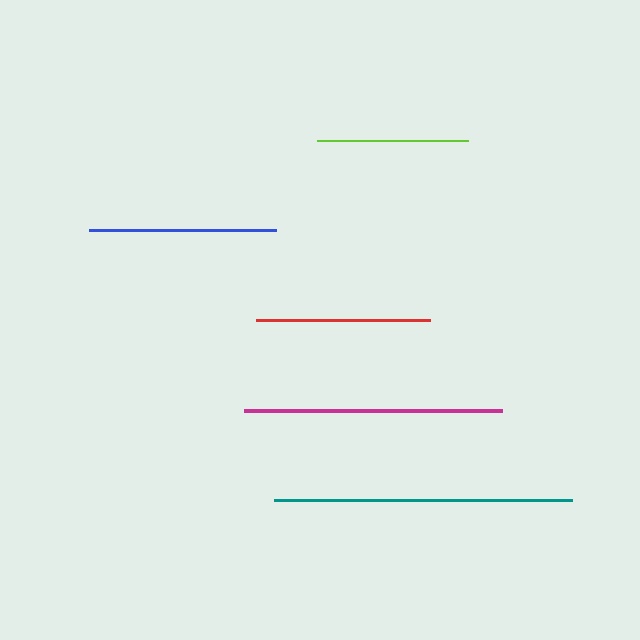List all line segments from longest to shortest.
From longest to shortest: teal, magenta, blue, red, lime.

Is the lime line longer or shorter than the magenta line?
The magenta line is longer than the lime line.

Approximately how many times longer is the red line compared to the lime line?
The red line is approximately 1.1 times the length of the lime line.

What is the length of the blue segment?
The blue segment is approximately 187 pixels long.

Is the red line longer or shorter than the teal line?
The teal line is longer than the red line.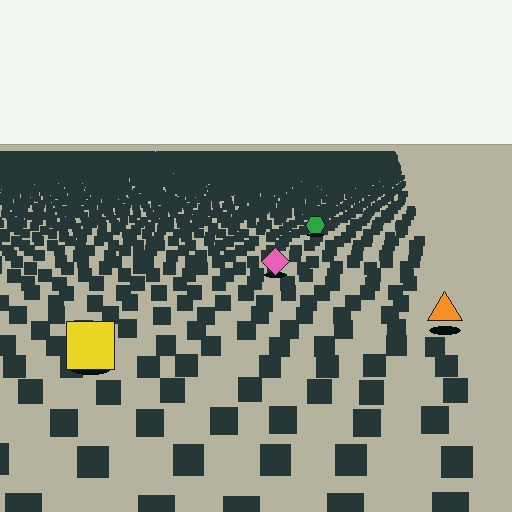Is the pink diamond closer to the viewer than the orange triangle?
No. The orange triangle is closer — you can tell from the texture gradient: the ground texture is coarser near it.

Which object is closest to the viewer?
The yellow square is closest. The texture marks near it are larger and more spread out.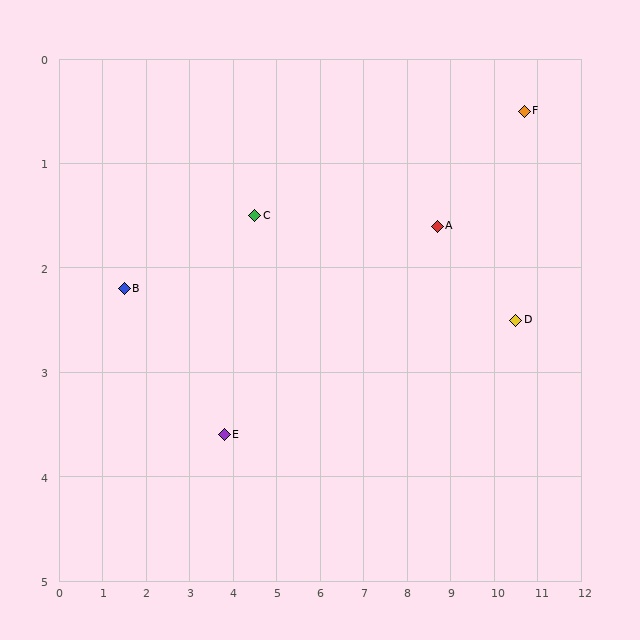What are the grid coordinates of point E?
Point E is at approximately (3.8, 3.6).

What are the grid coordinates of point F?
Point F is at approximately (10.7, 0.5).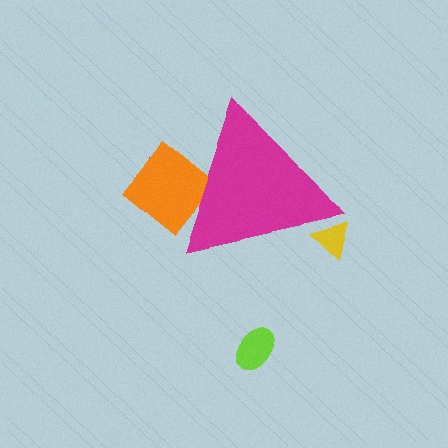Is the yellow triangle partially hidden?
Yes, the yellow triangle is partially hidden behind the magenta triangle.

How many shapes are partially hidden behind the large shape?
3 shapes are partially hidden.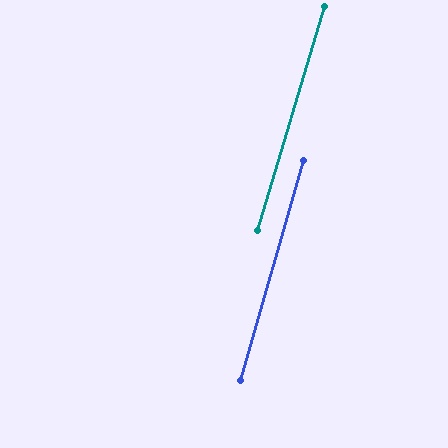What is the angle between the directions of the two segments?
Approximately 0 degrees.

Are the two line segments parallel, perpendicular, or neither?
Parallel — their directions differ by only 0.5°.